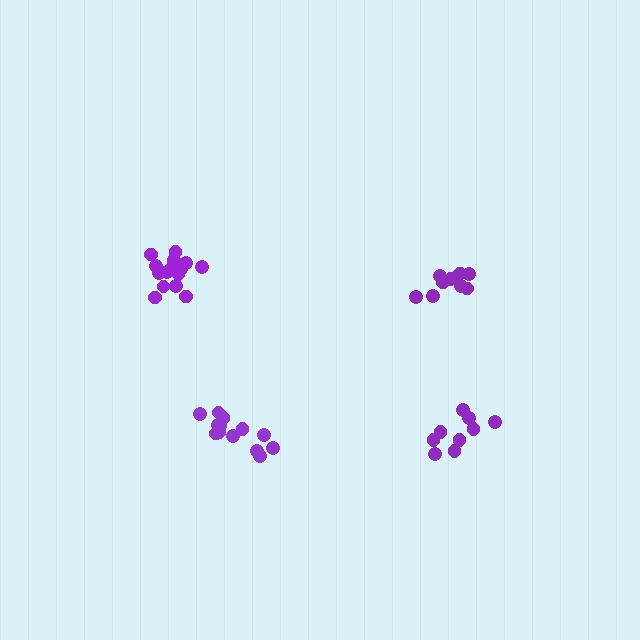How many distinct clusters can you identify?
There are 4 distinct clusters.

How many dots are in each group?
Group 1: 15 dots, Group 2: 9 dots, Group 3: 9 dots, Group 4: 13 dots (46 total).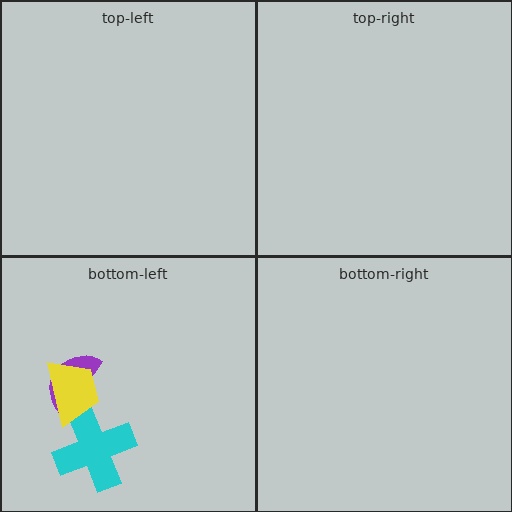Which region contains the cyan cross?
The bottom-left region.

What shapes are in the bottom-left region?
The cyan cross, the purple semicircle, the yellow trapezoid.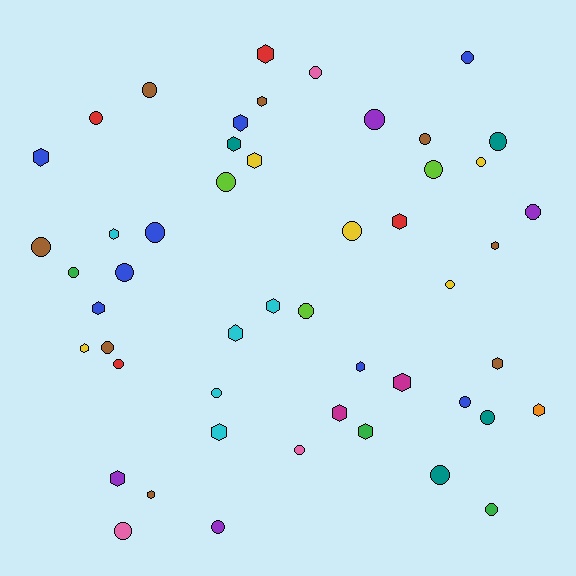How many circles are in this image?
There are 28 circles.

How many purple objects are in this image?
There are 4 purple objects.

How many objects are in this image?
There are 50 objects.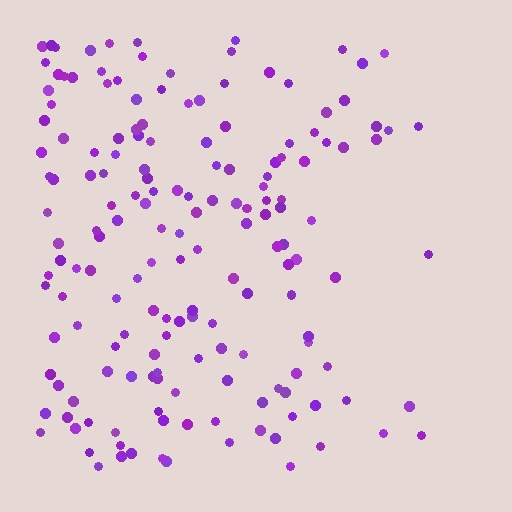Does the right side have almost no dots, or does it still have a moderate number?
Still a moderate number, just noticeably fewer than the left.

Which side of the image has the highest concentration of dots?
The left.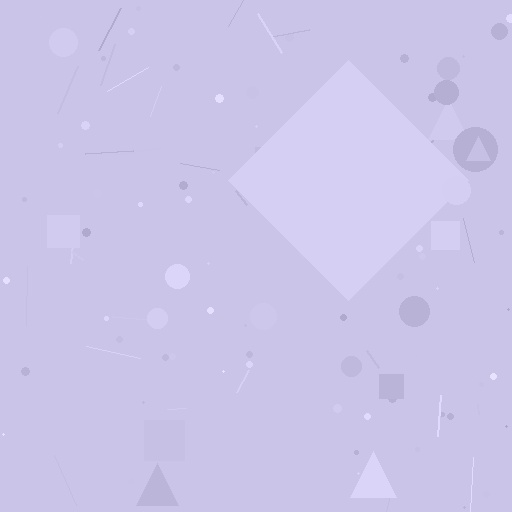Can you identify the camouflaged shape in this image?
The camouflaged shape is a diamond.